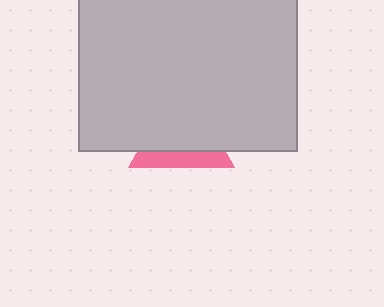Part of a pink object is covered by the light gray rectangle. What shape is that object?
It is a triangle.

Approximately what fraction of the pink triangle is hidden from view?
Roughly 69% of the pink triangle is hidden behind the light gray rectangle.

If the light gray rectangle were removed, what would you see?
You would see the complete pink triangle.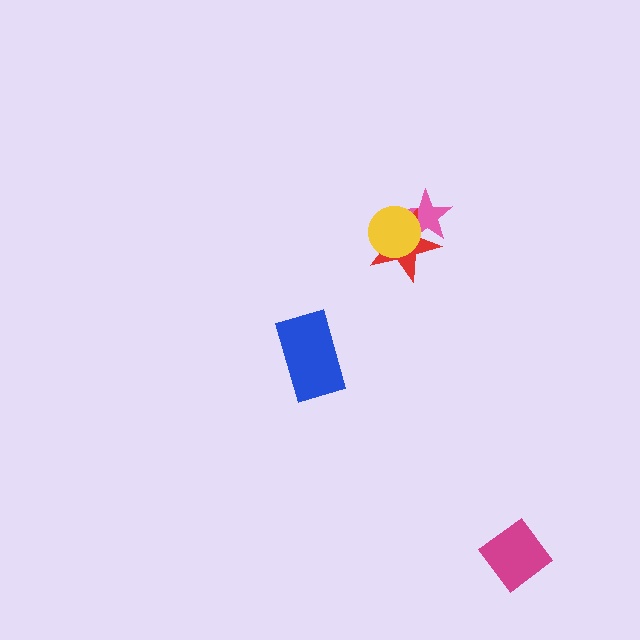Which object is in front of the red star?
The yellow circle is in front of the red star.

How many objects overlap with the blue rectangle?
0 objects overlap with the blue rectangle.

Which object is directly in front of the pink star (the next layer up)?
The red star is directly in front of the pink star.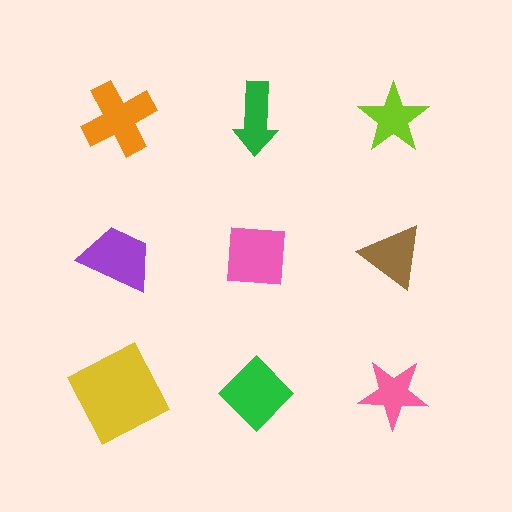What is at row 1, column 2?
A green arrow.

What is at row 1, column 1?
An orange cross.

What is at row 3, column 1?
A yellow square.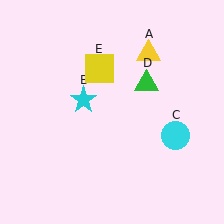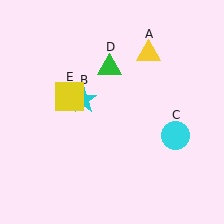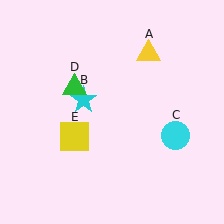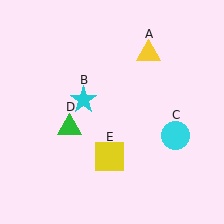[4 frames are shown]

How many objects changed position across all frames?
2 objects changed position: green triangle (object D), yellow square (object E).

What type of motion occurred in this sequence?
The green triangle (object D), yellow square (object E) rotated counterclockwise around the center of the scene.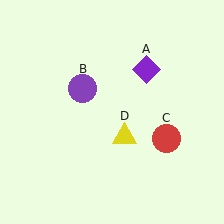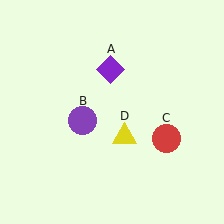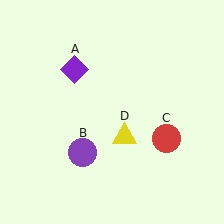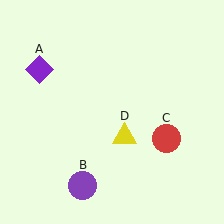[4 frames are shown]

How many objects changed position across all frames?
2 objects changed position: purple diamond (object A), purple circle (object B).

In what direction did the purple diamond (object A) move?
The purple diamond (object A) moved left.